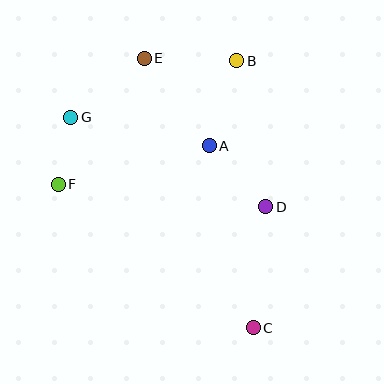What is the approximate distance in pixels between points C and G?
The distance between C and G is approximately 278 pixels.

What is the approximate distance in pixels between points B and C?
The distance between B and C is approximately 267 pixels.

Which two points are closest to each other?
Points F and G are closest to each other.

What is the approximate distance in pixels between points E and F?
The distance between E and F is approximately 152 pixels.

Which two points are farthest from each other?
Points C and E are farthest from each other.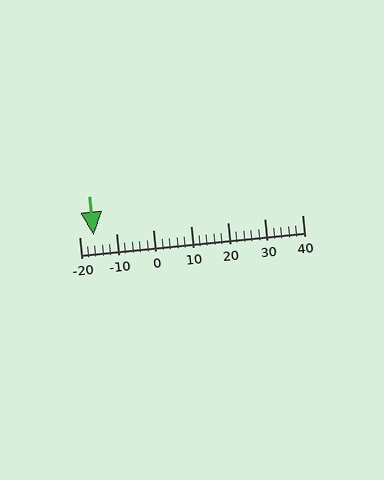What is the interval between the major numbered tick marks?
The major tick marks are spaced 10 units apart.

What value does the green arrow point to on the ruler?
The green arrow points to approximately -16.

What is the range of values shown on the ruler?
The ruler shows values from -20 to 40.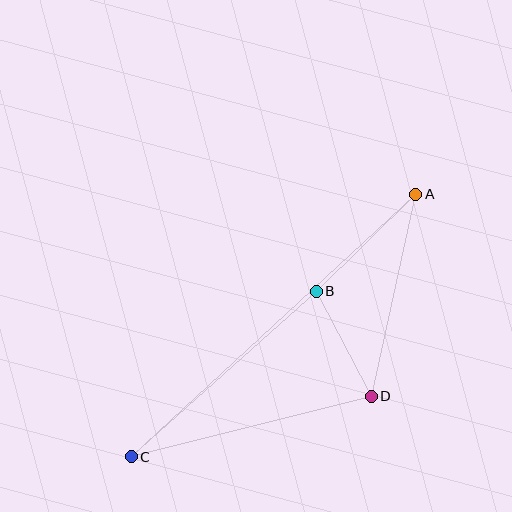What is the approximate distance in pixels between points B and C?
The distance between B and C is approximately 248 pixels.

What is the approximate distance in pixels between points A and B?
The distance between A and B is approximately 139 pixels.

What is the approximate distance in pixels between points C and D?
The distance between C and D is approximately 247 pixels.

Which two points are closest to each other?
Points B and D are closest to each other.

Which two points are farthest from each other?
Points A and C are farthest from each other.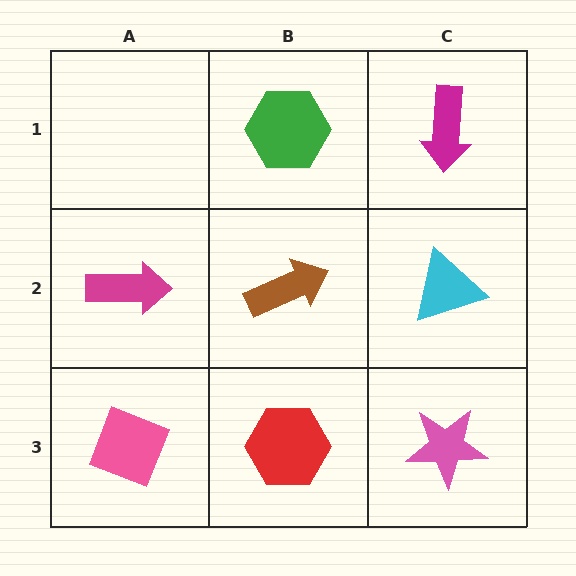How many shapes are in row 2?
3 shapes.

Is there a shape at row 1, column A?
No, that cell is empty.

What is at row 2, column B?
A brown arrow.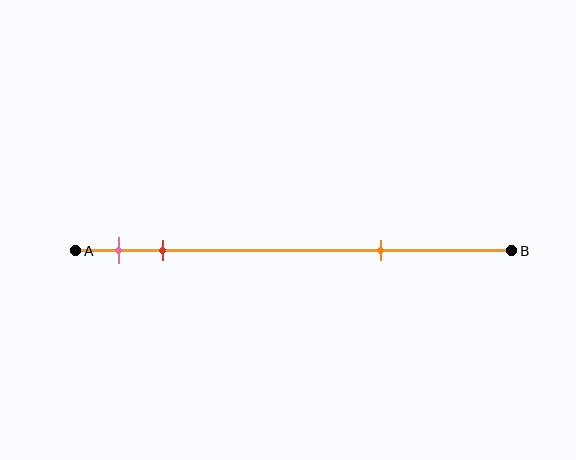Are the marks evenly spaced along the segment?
No, the marks are not evenly spaced.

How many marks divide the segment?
There are 3 marks dividing the segment.